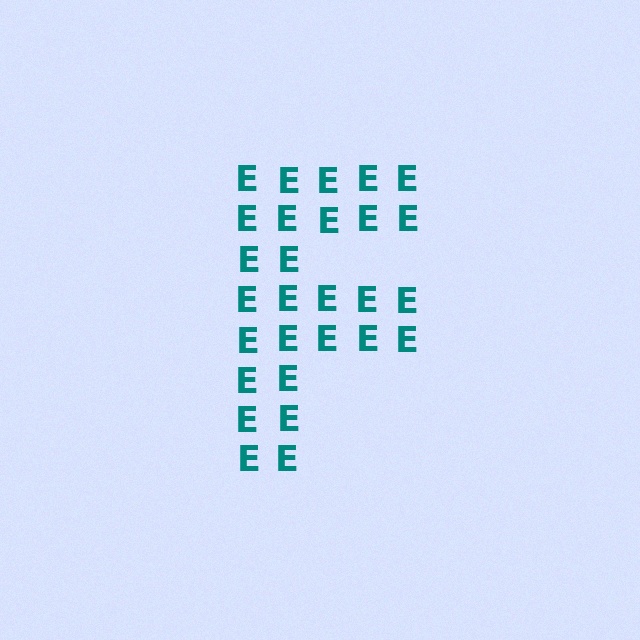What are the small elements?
The small elements are letter E's.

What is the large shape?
The large shape is the letter F.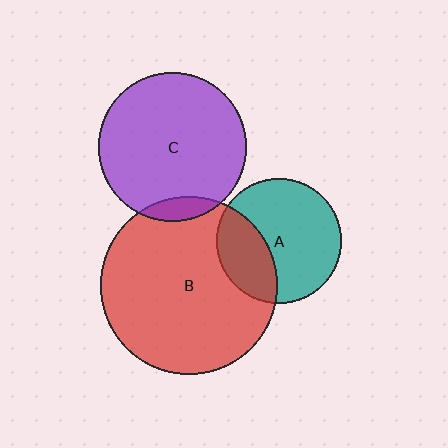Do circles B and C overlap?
Yes.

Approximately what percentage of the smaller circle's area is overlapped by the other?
Approximately 10%.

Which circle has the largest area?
Circle B (red).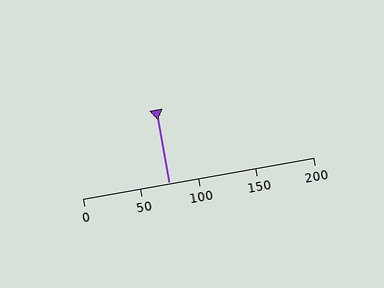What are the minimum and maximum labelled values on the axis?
The axis runs from 0 to 200.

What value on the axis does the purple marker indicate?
The marker indicates approximately 75.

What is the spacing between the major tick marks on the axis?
The major ticks are spaced 50 apart.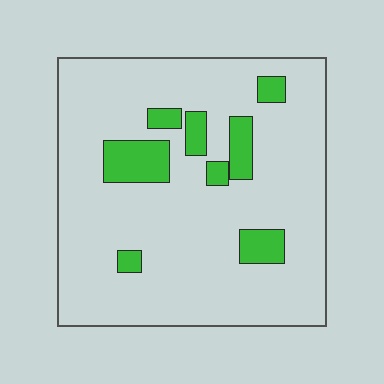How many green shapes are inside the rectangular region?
8.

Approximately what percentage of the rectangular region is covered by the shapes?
Approximately 15%.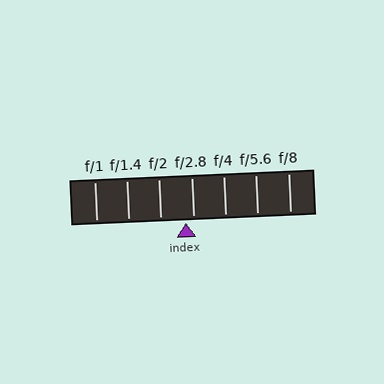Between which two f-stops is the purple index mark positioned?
The index mark is between f/2 and f/2.8.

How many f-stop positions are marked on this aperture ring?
There are 7 f-stop positions marked.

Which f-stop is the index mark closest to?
The index mark is closest to f/2.8.